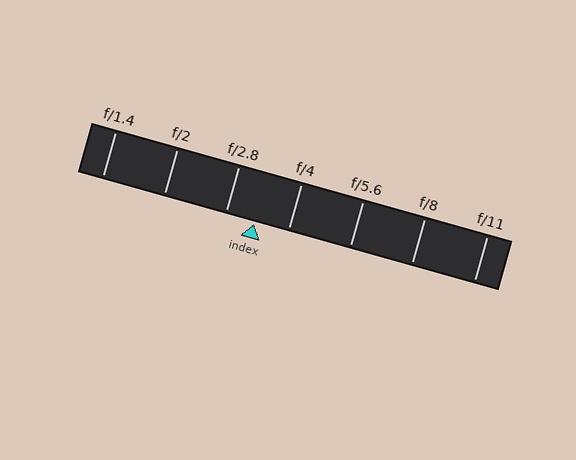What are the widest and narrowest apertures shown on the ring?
The widest aperture shown is f/1.4 and the narrowest is f/11.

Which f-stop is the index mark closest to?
The index mark is closest to f/2.8.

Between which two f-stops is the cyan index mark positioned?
The index mark is between f/2.8 and f/4.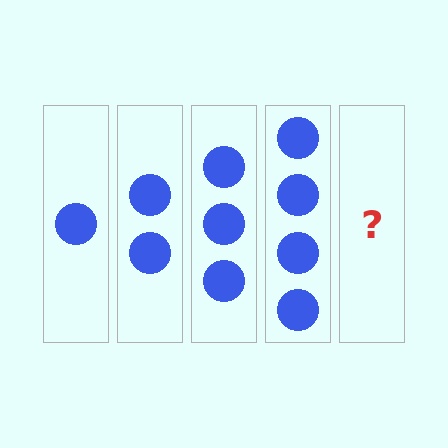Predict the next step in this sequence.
The next step is 5 circles.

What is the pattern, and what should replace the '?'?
The pattern is that each step adds one more circle. The '?' should be 5 circles.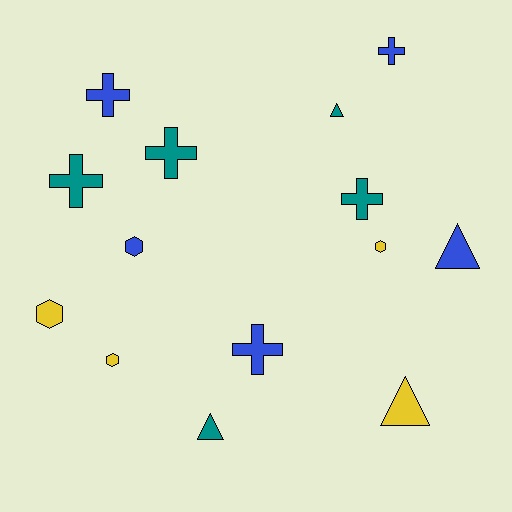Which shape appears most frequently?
Cross, with 6 objects.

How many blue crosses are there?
There are 3 blue crosses.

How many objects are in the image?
There are 14 objects.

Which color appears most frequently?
Teal, with 5 objects.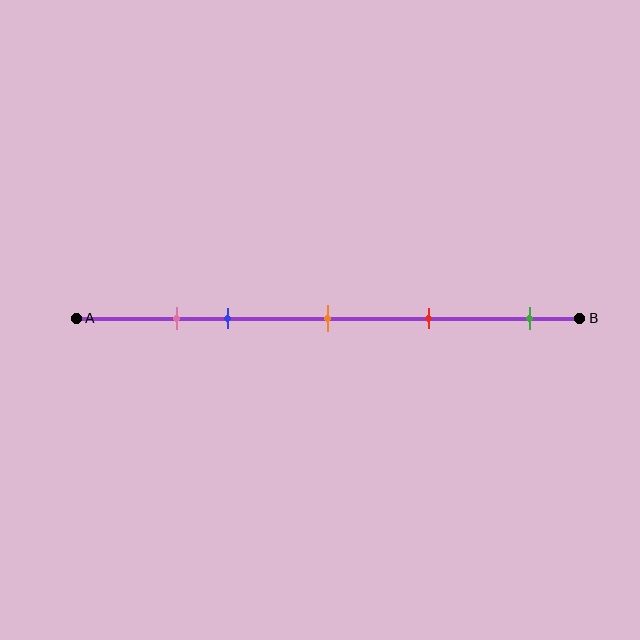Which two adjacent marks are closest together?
The pink and blue marks are the closest adjacent pair.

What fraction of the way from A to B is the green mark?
The green mark is approximately 90% (0.9) of the way from A to B.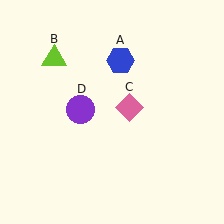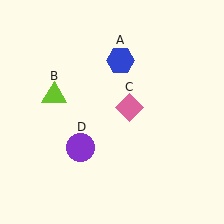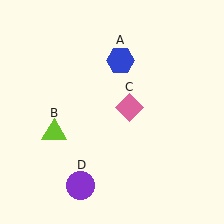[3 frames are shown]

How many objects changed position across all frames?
2 objects changed position: lime triangle (object B), purple circle (object D).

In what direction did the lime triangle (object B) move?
The lime triangle (object B) moved down.